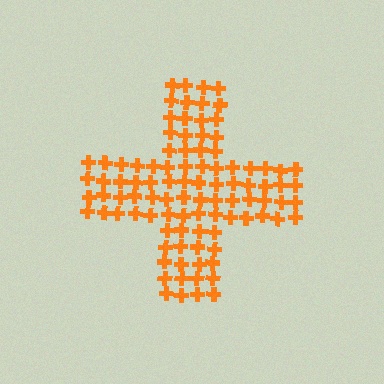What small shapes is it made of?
It is made of small crosses.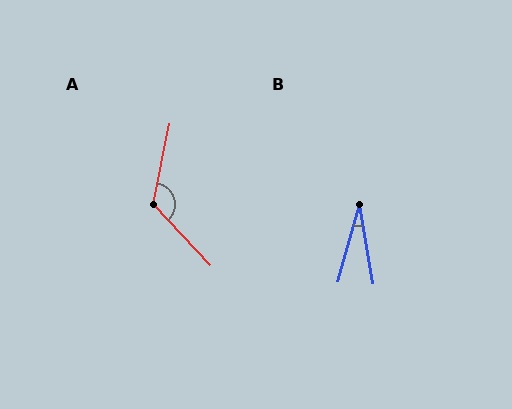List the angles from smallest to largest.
B (25°), A (125°).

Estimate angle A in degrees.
Approximately 125 degrees.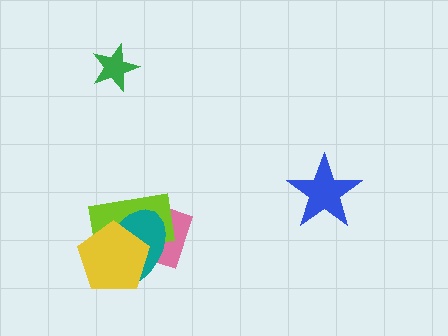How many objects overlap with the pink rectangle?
3 objects overlap with the pink rectangle.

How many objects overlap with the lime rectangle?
3 objects overlap with the lime rectangle.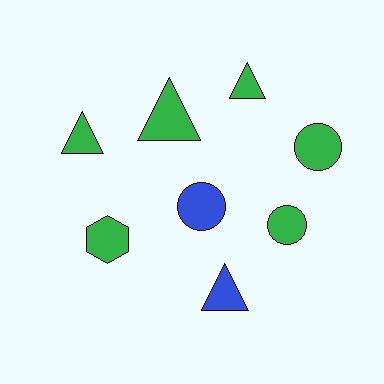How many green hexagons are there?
There is 1 green hexagon.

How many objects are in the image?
There are 8 objects.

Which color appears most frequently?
Green, with 6 objects.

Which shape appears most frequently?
Triangle, with 4 objects.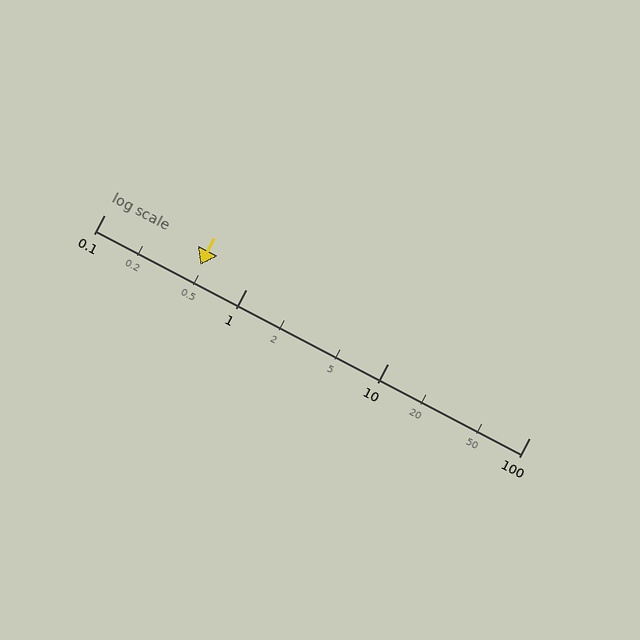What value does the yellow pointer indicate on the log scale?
The pointer indicates approximately 0.48.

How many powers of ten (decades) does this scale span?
The scale spans 3 decades, from 0.1 to 100.